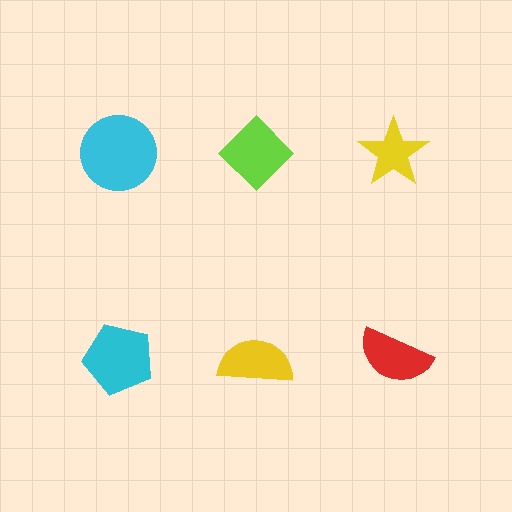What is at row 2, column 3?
A red semicircle.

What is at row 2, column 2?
A yellow semicircle.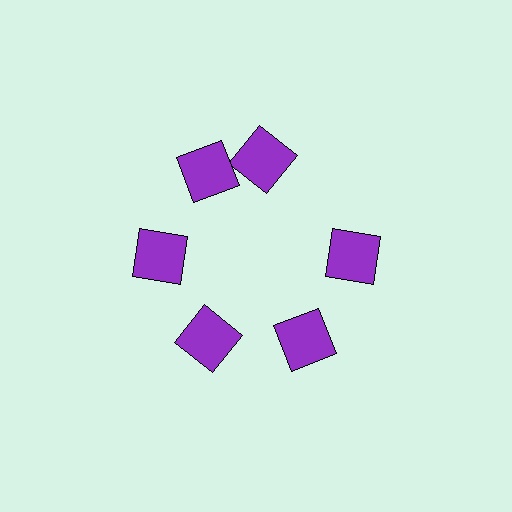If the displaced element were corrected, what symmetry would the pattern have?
It would have 6-fold rotational symmetry — the pattern would map onto itself every 60 degrees.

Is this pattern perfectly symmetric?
No. The 6 purple squares are arranged in a ring, but one element near the 1 o'clock position is rotated out of alignment along the ring, breaking the 6-fold rotational symmetry.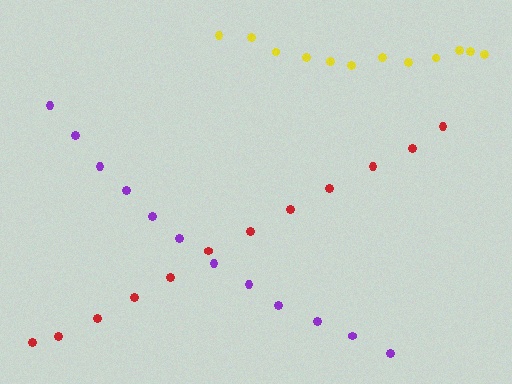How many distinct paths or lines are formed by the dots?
There are 3 distinct paths.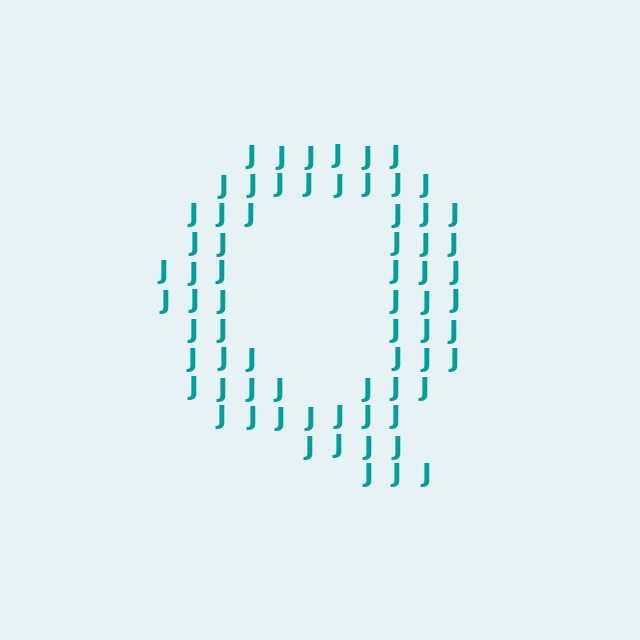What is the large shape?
The large shape is the letter Q.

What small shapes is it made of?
It is made of small letter J's.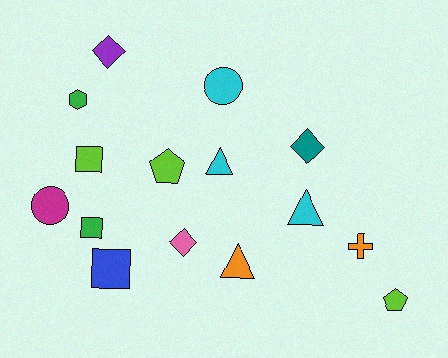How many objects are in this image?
There are 15 objects.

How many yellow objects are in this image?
There are no yellow objects.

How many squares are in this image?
There are 3 squares.